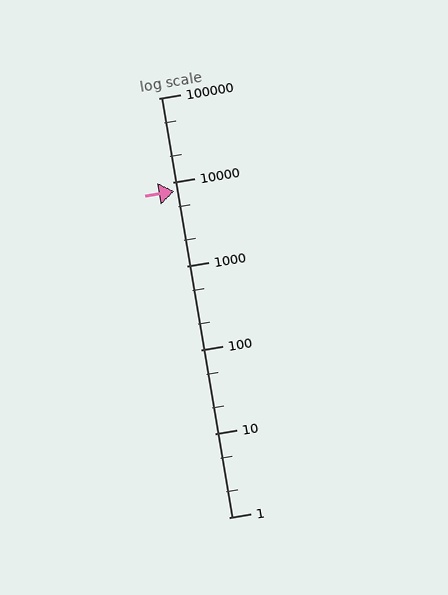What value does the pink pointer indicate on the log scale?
The pointer indicates approximately 7800.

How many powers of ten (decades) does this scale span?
The scale spans 5 decades, from 1 to 100000.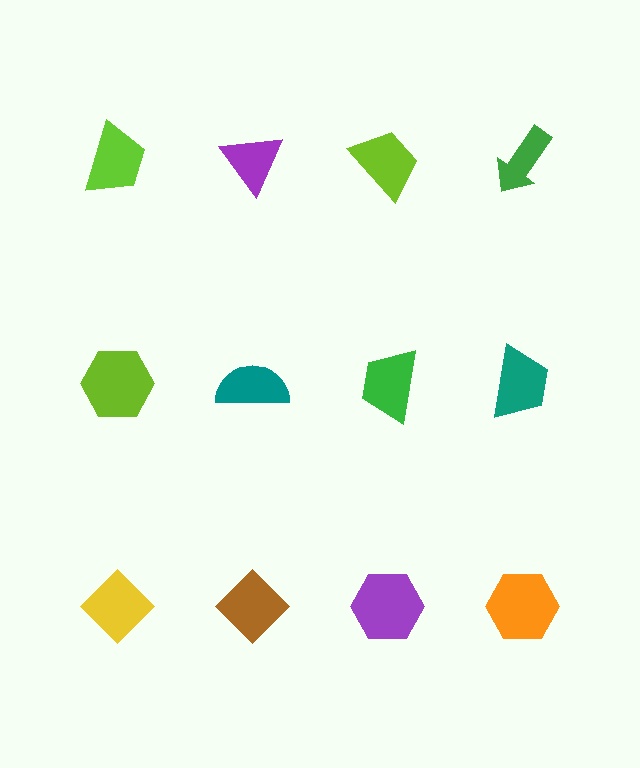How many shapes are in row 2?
4 shapes.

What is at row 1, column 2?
A purple triangle.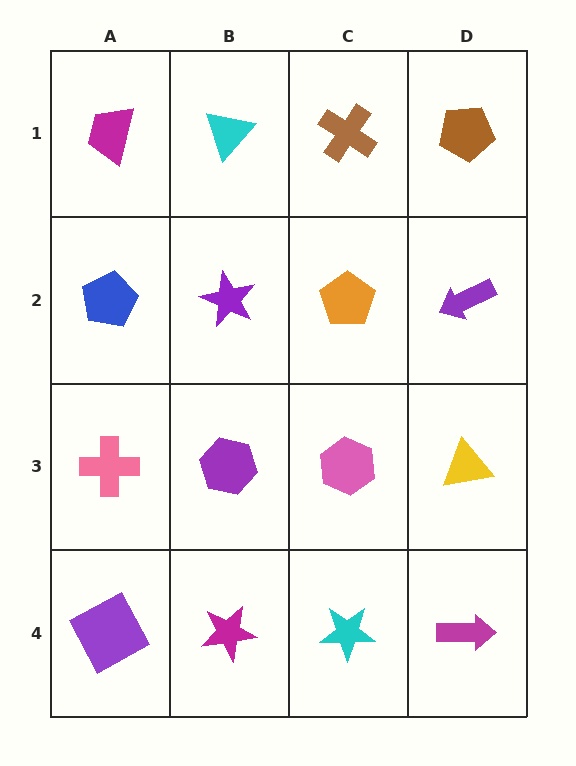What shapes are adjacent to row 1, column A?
A blue pentagon (row 2, column A), a cyan triangle (row 1, column B).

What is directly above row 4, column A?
A pink cross.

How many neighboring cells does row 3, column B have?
4.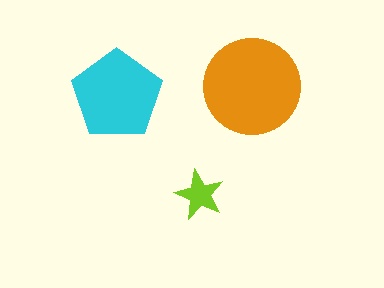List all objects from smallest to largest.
The lime star, the cyan pentagon, the orange circle.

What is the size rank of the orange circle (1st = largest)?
1st.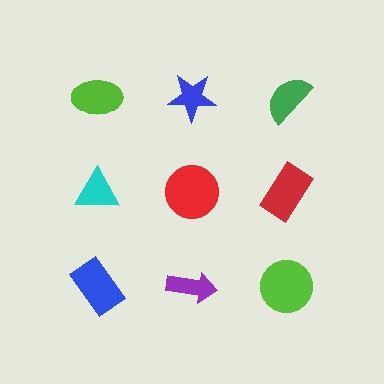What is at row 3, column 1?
A blue rectangle.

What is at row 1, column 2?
A blue star.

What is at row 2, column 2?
A red circle.